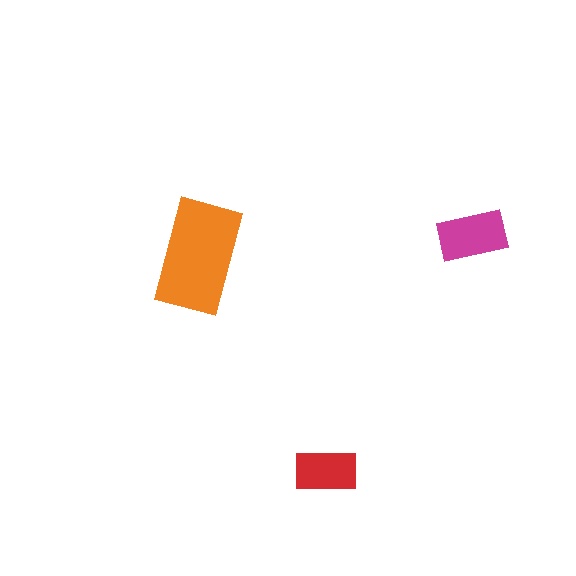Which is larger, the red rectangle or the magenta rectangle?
The magenta one.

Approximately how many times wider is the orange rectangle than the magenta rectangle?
About 1.5 times wider.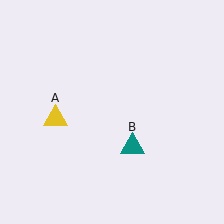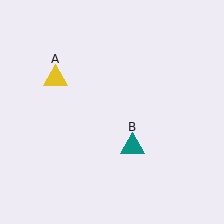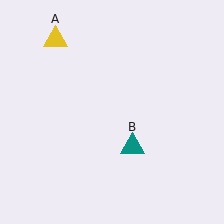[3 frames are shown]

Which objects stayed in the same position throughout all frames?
Teal triangle (object B) remained stationary.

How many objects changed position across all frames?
1 object changed position: yellow triangle (object A).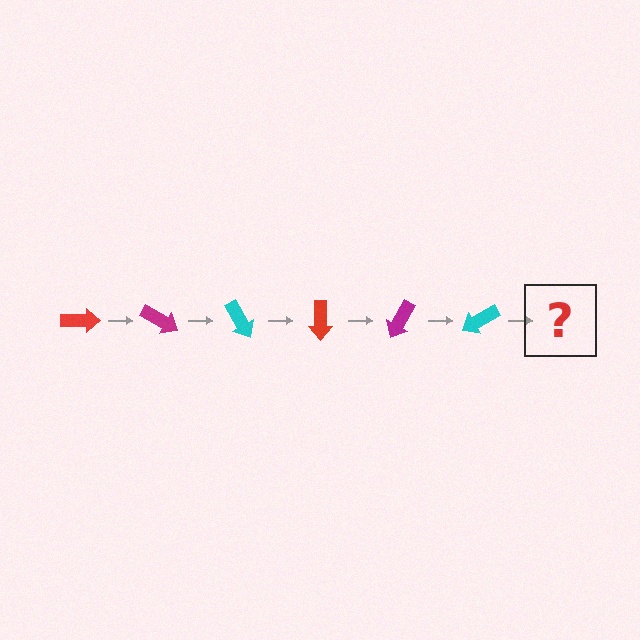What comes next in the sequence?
The next element should be a red arrow, rotated 180 degrees from the start.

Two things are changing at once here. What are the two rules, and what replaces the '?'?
The two rules are that it rotates 30 degrees each step and the color cycles through red, magenta, and cyan. The '?' should be a red arrow, rotated 180 degrees from the start.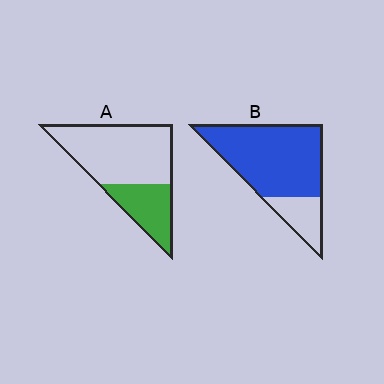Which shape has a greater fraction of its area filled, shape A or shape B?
Shape B.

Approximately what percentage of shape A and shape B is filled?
A is approximately 30% and B is approximately 80%.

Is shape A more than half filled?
No.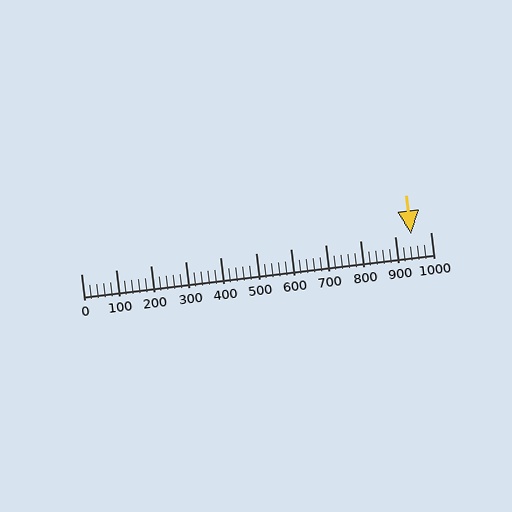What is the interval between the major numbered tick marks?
The major tick marks are spaced 100 units apart.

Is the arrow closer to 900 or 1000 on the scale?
The arrow is closer to 900.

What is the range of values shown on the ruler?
The ruler shows values from 0 to 1000.